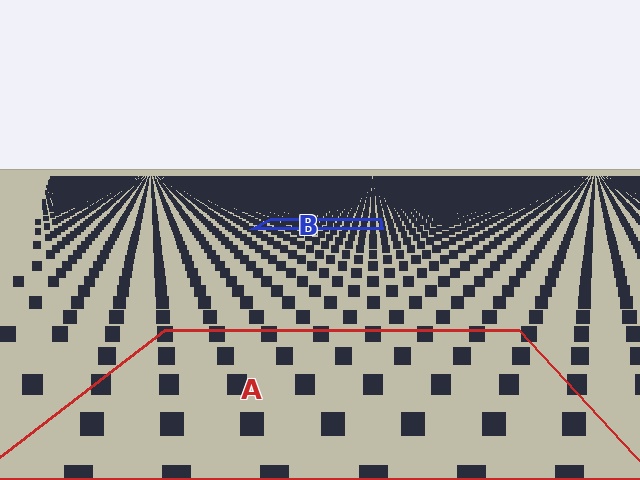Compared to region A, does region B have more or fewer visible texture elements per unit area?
Region B has more texture elements per unit area — they are packed more densely because it is farther away.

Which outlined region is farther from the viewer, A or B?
Region B is farther from the viewer — the texture elements inside it appear smaller and more densely packed.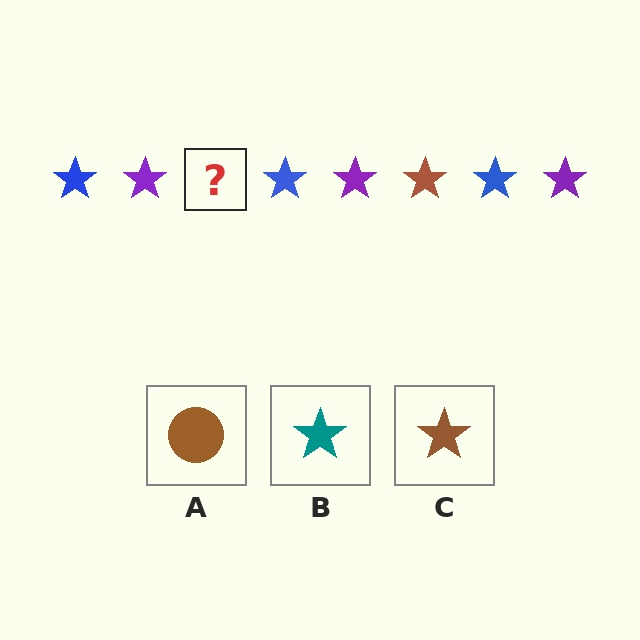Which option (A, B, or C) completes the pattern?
C.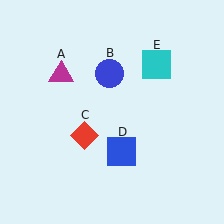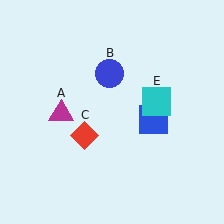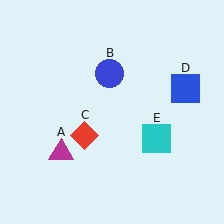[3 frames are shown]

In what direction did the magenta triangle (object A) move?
The magenta triangle (object A) moved down.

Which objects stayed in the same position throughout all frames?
Blue circle (object B) and red diamond (object C) remained stationary.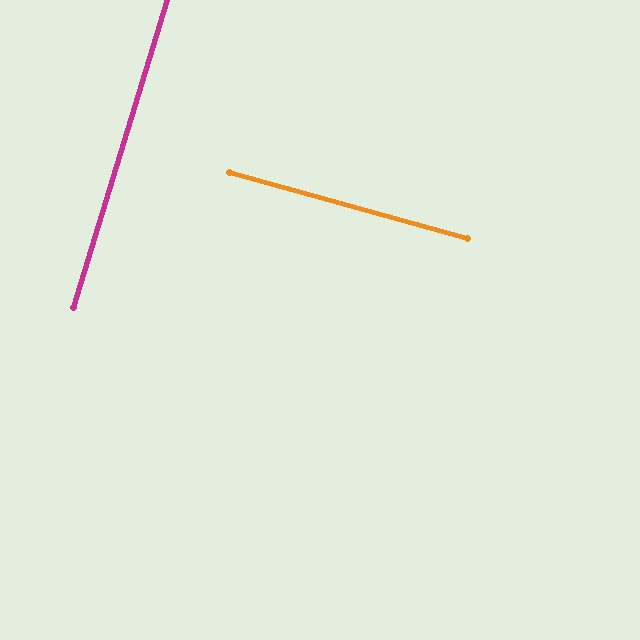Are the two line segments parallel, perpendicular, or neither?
Perpendicular — they meet at approximately 89°.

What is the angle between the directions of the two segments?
Approximately 89 degrees.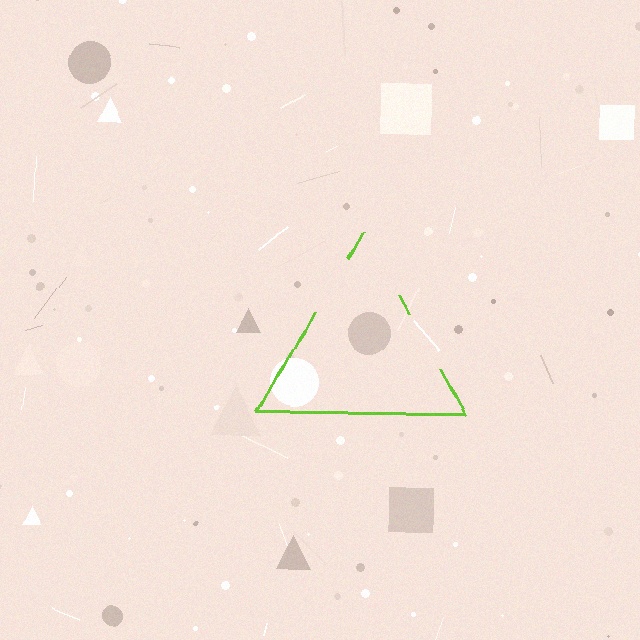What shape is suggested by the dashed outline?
The dashed outline suggests a triangle.